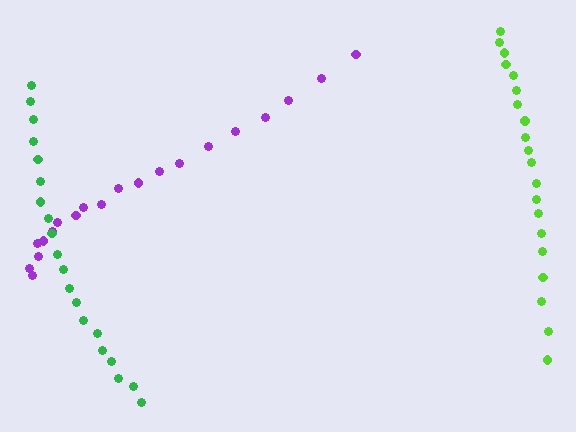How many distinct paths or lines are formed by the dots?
There are 3 distinct paths.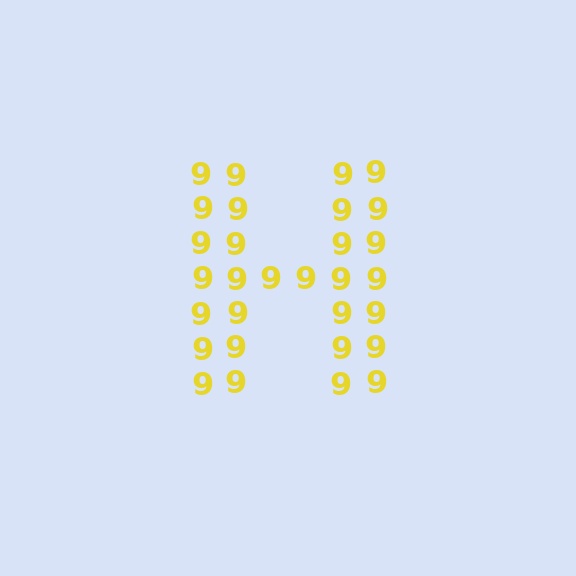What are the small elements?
The small elements are digit 9's.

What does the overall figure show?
The overall figure shows the letter H.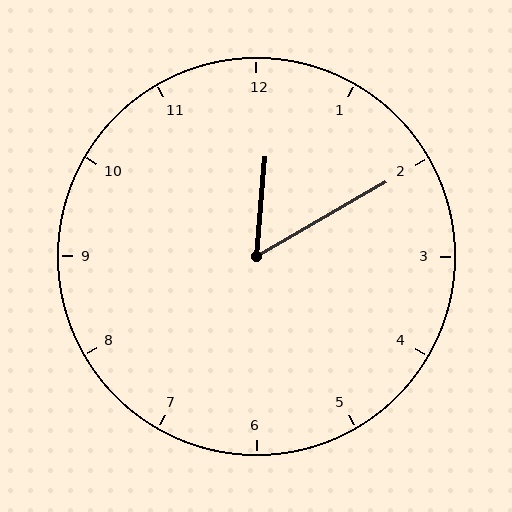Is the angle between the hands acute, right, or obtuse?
It is acute.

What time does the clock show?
12:10.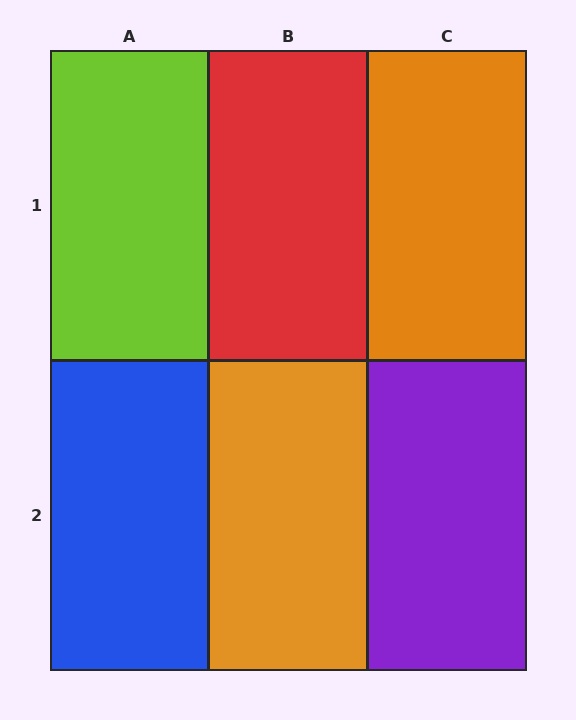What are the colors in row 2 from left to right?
Blue, orange, purple.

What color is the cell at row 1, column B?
Red.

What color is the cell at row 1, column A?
Lime.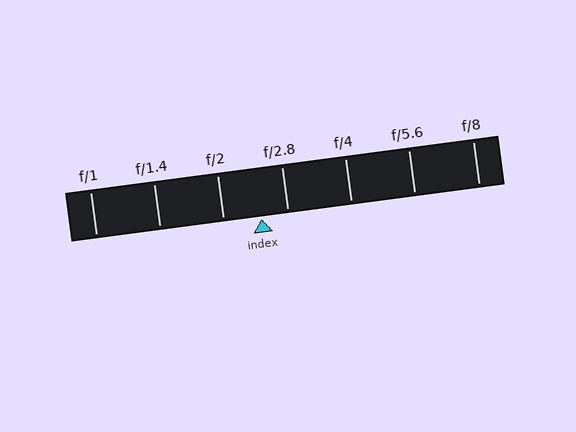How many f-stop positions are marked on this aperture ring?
There are 7 f-stop positions marked.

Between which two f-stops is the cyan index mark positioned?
The index mark is between f/2 and f/2.8.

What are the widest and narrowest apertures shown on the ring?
The widest aperture shown is f/1 and the narrowest is f/8.